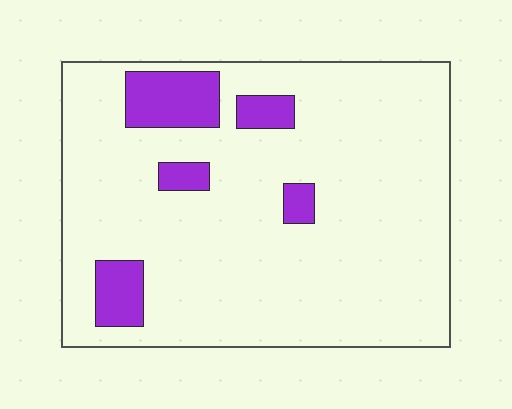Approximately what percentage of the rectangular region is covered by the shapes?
Approximately 10%.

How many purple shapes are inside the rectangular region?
5.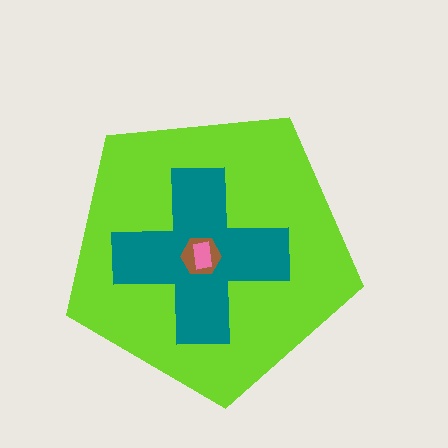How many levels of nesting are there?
4.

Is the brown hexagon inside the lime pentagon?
Yes.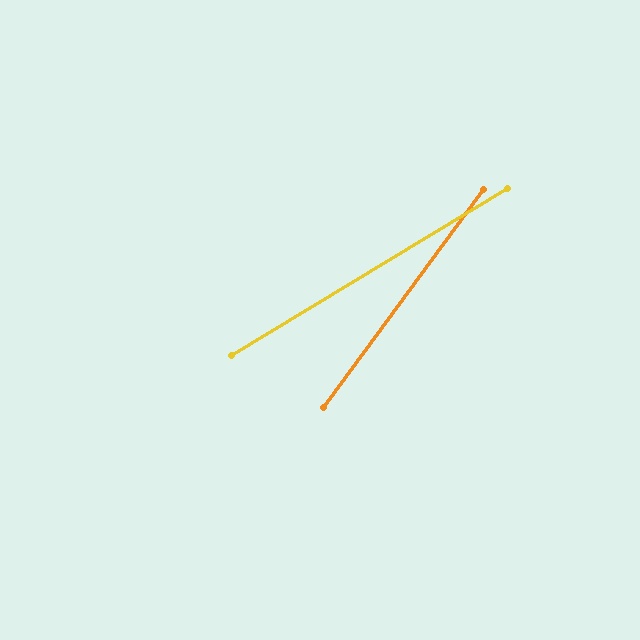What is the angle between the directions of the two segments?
Approximately 22 degrees.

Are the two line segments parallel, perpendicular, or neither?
Neither parallel nor perpendicular — they differ by about 22°.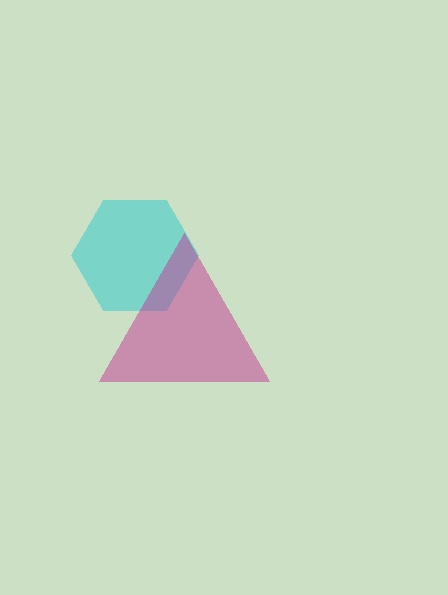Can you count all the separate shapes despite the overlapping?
Yes, there are 2 separate shapes.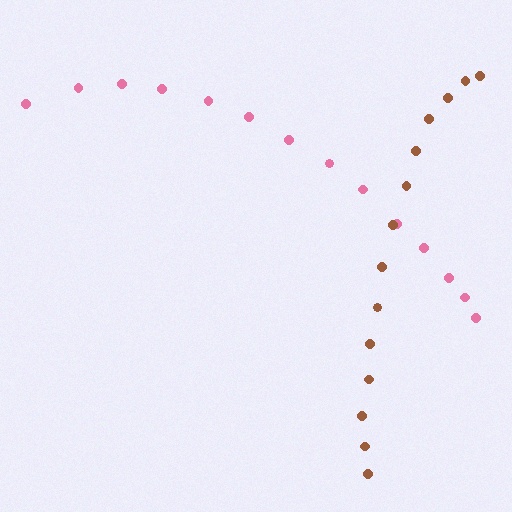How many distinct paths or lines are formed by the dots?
There are 2 distinct paths.